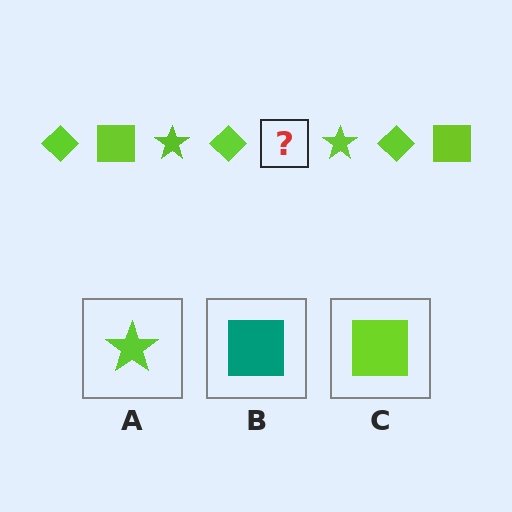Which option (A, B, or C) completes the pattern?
C.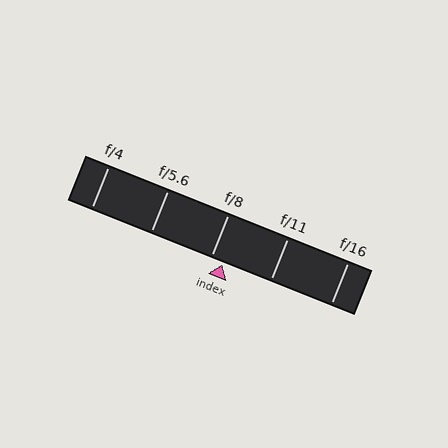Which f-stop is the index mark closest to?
The index mark is closest to f/8.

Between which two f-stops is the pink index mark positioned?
The index mark is between f/8 and f/11.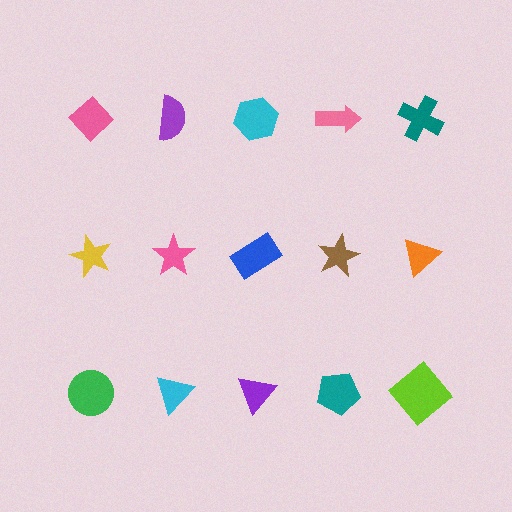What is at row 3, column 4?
A teal pentagon.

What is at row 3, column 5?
A lime diamond.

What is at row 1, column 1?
A pink diamond.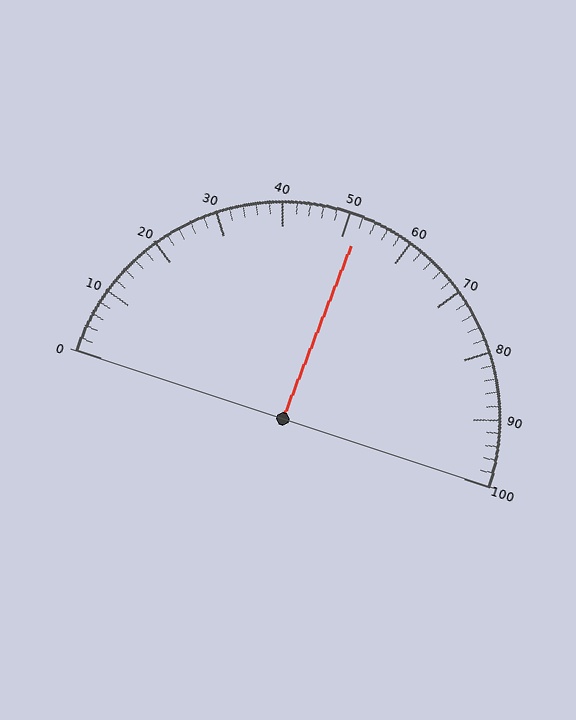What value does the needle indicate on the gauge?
The needle indicates approximately 52.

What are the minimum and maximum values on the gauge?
The gauge ranges from 0 to 100.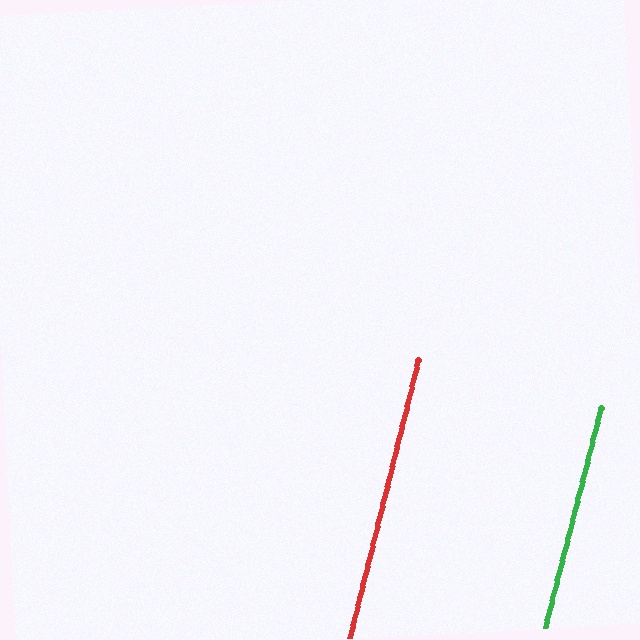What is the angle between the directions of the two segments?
Approximately 0 degrees.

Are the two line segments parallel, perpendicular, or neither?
Parallel — their directions differ by only 0.5°.